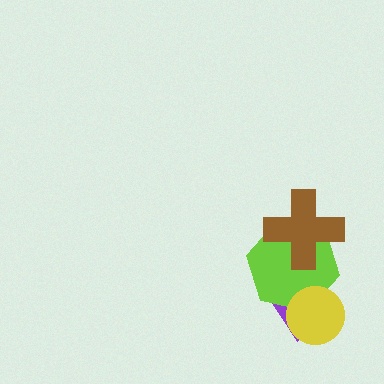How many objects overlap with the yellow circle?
2 objects overlap with the yellow circle.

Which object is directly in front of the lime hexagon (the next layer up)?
The brown cross is directly in front of the lime hexagon.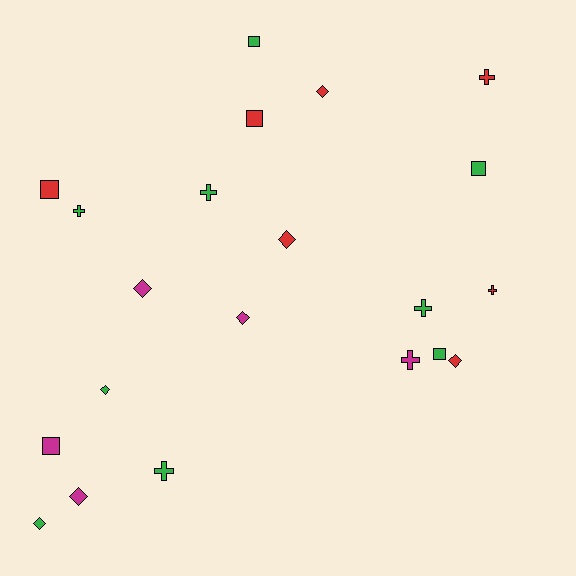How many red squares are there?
There are 2 red squares.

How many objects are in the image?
There are 21 objects.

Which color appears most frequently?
Green, with 9 objects.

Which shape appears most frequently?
Diamond, with 8 objects.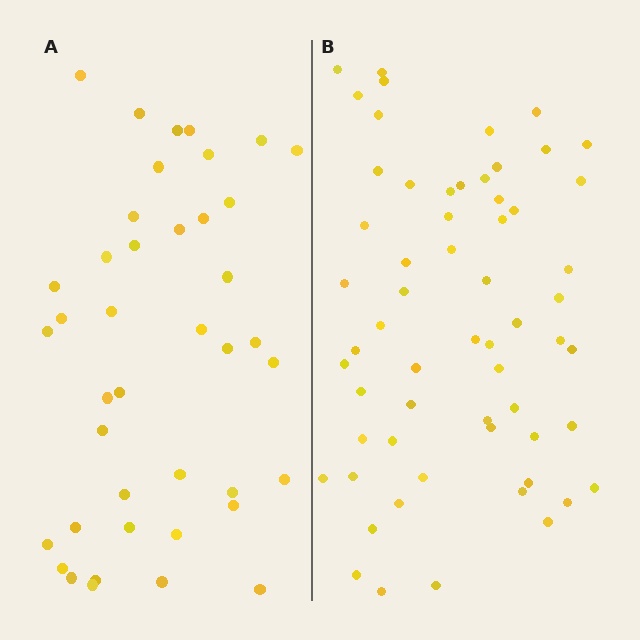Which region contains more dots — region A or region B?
Region B (the right region) has more dots.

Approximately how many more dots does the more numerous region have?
Region B has approximately 20 more dots than region A.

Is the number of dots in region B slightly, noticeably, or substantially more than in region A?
Region B has substantially more. The ratio is roughly 1.5 to 1.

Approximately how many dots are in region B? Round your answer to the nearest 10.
About 60 dots.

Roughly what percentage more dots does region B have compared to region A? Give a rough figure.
About 45% more.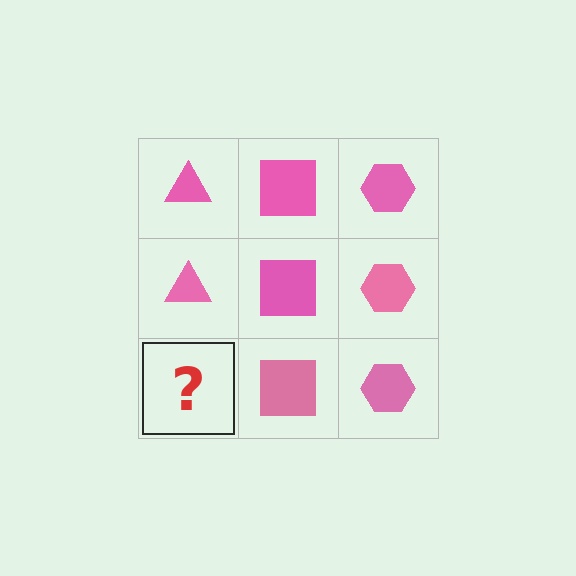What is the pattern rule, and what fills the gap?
The rule is that each column has a consistent shape. The gap should be filled with a pink triangle.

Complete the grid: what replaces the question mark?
The question mark should be replaced with a pink triangle.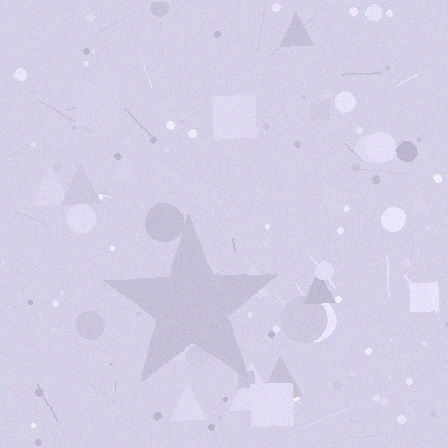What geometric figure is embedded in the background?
A star is embedded in the background.